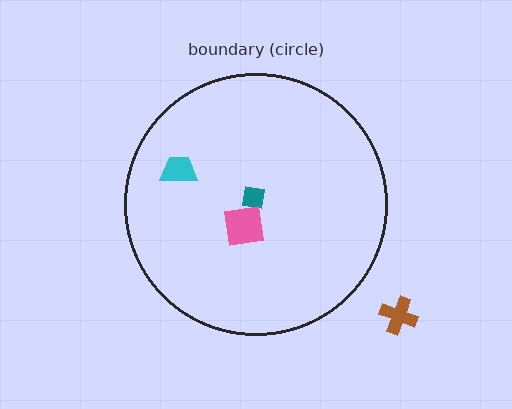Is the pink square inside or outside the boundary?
Inside.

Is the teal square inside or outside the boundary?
Inside.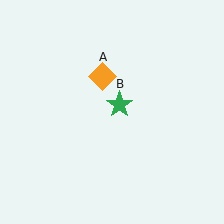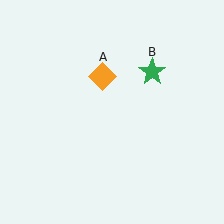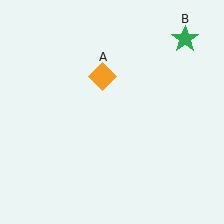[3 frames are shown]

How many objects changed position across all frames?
1 object changed position: green star (object B).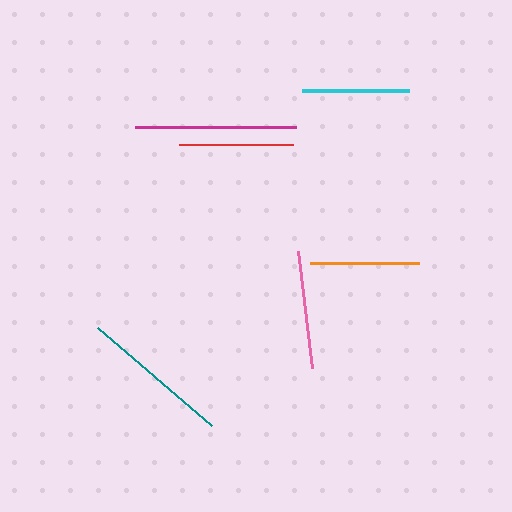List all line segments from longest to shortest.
From longest to shortest: magenta, teal, pink, red, orange, cyan.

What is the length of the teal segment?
The teal segment is approximately 150 pixels long.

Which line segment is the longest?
The magenta line is the longest at approximately 160 pixels.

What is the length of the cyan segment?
The cyan segment is approximately 107 pixels long.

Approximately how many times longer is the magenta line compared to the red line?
The magenta line is approximately 1.4 times the length of the red line.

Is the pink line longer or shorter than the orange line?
The pink line is longer than the orange line.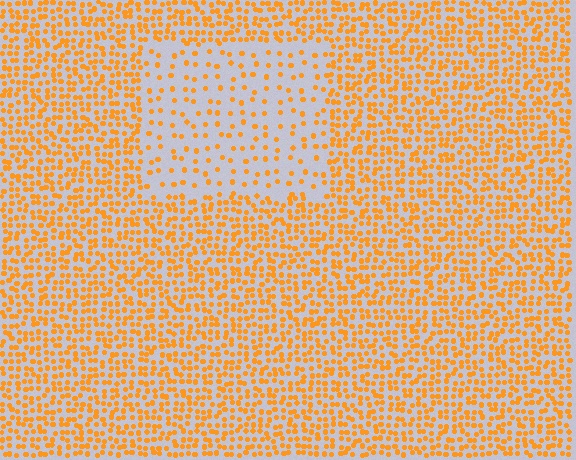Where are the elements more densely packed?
The elements are more densely packed outside the rectangle boundary.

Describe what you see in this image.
The image contains small orange elements arranged at two different densities. A rectangle-shaped region is visible where the elements are less densely packed than the surrounding area.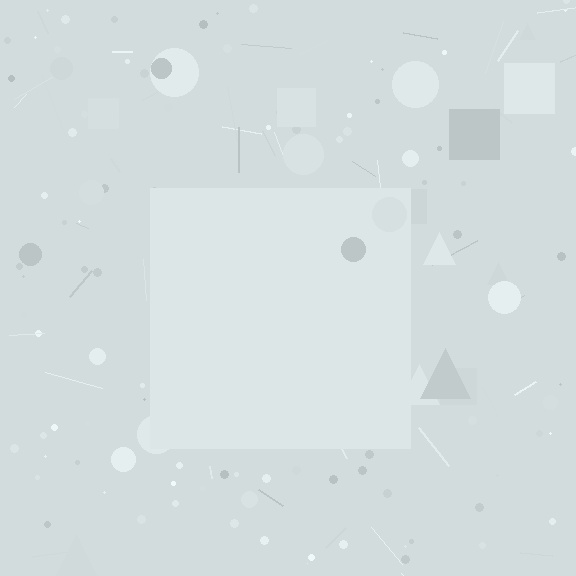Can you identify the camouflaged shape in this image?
The camouflaged shape is a square.